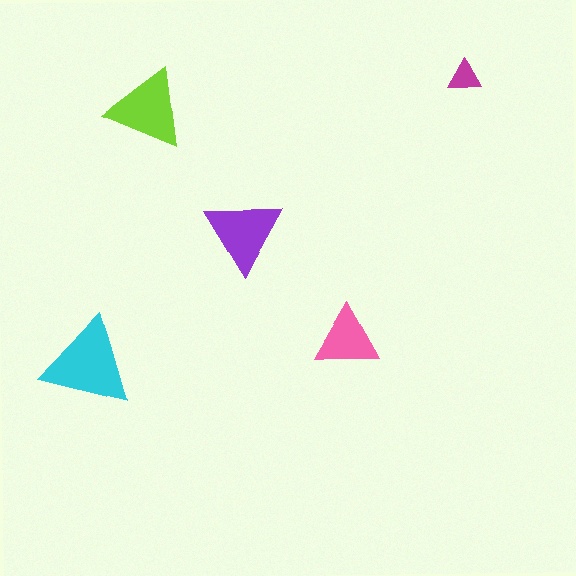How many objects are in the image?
There are 5 objects in the image.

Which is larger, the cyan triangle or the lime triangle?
The cyan one.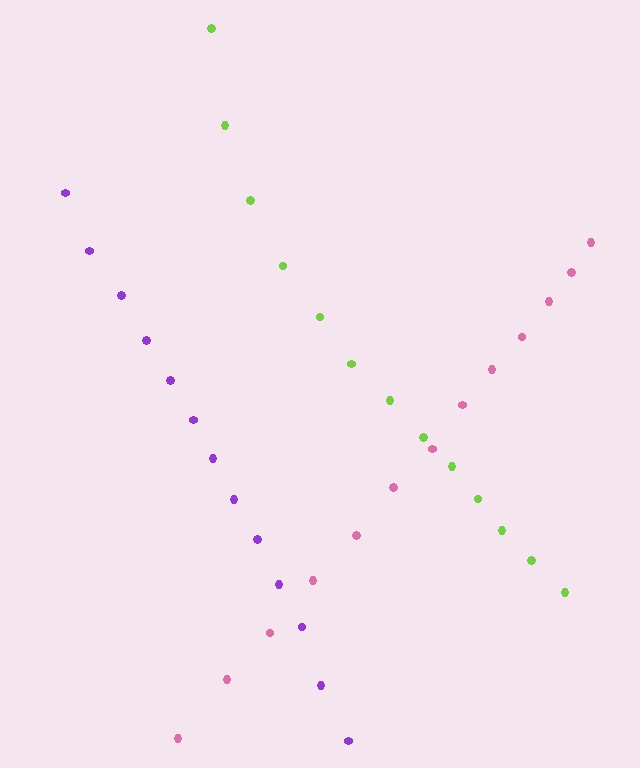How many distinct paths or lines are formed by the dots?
There are 3 distinct paths.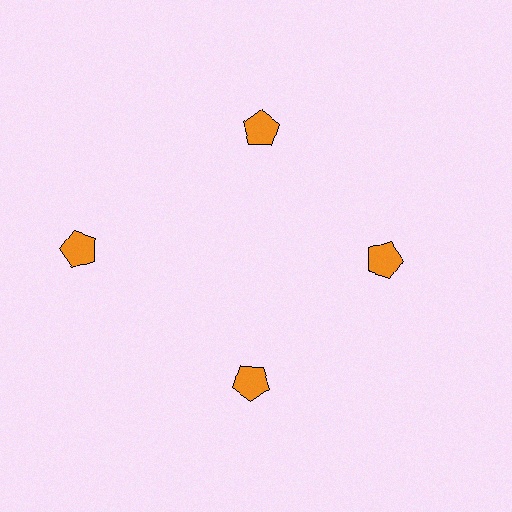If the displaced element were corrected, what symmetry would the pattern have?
It would have 4-fold rotational symmetry — the pattern would map onto itself every 90 degrees.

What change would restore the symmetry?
The symmetry would be restored by moving it inward, back onto the ring so that all 4 pentagons sit at equal angles and equal distance from the center.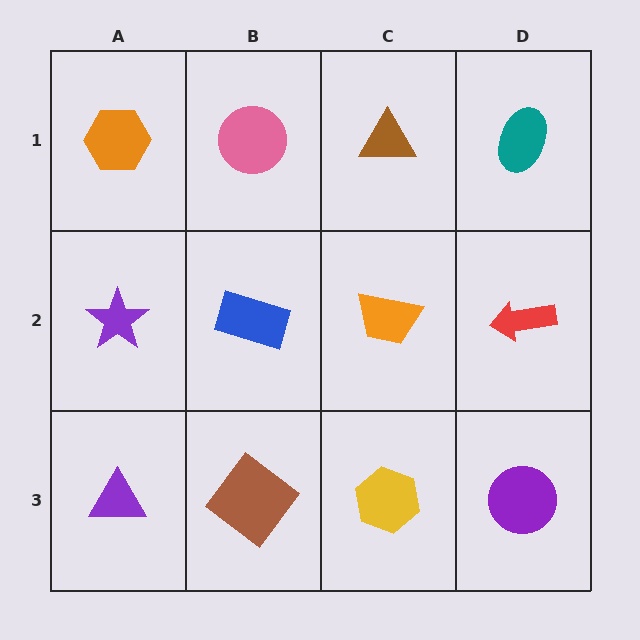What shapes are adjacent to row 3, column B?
A blue rectangle (row 2, column B), a purple triangle (row 3, column A), a yellow hexagon (row 3, column C).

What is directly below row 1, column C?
An orange trapezoid.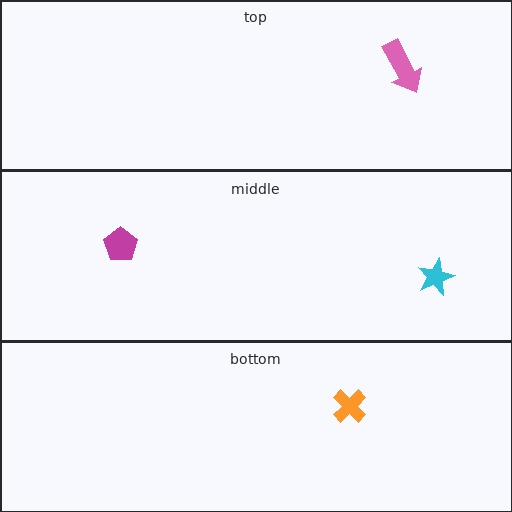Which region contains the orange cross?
The bottom region.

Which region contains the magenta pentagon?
The middle region.